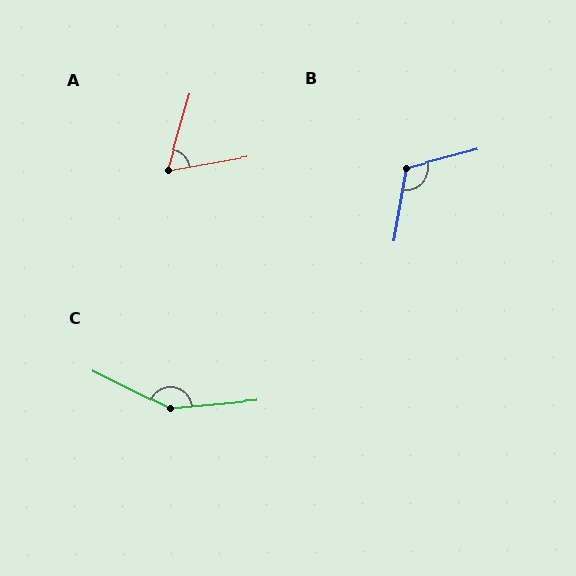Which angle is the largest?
C, at approximately 149 degrees.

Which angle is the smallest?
A, at approximately 64 degrees.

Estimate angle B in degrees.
Approximately 115 degrees.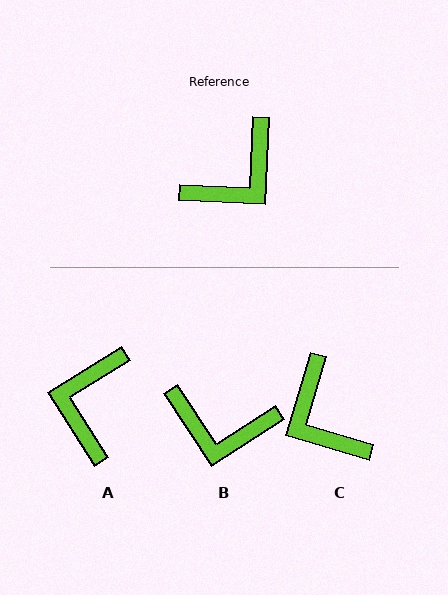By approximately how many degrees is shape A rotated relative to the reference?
Approximately 145 degrees clockwise.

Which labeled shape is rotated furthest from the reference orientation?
A, about 145 degrees away.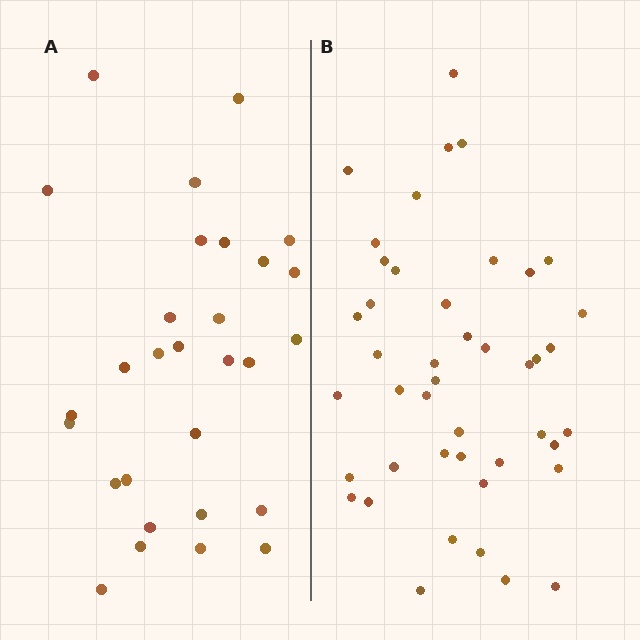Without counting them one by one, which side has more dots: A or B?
Region B (the right region) has more dots.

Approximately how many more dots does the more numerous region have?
Region B has approximately 15 more dots than region A.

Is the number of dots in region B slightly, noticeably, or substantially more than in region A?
Region B has substantially more. The ratio is roughly 1.5 to 1.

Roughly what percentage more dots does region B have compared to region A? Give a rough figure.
About 50% more.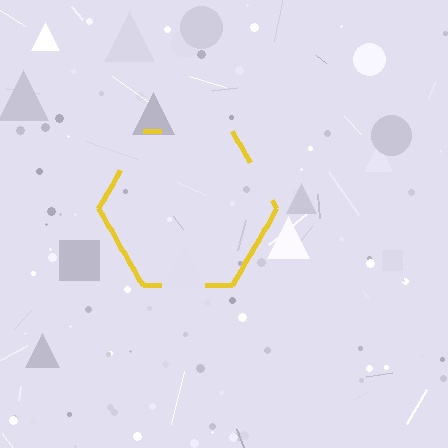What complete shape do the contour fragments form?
The contour fragments form a hexagon.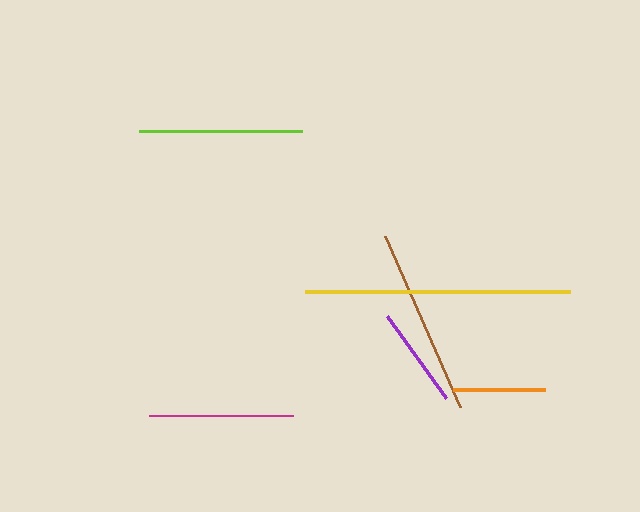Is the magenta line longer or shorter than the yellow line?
The yellow line is longer than the magenta line.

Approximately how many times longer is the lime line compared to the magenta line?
The lime line is approximately 1.1 times the length of the magenta line.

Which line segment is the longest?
The yellow line is the longest at approximately 265 pixels.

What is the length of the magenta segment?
The magenta segment is approximately 144 pixels long.